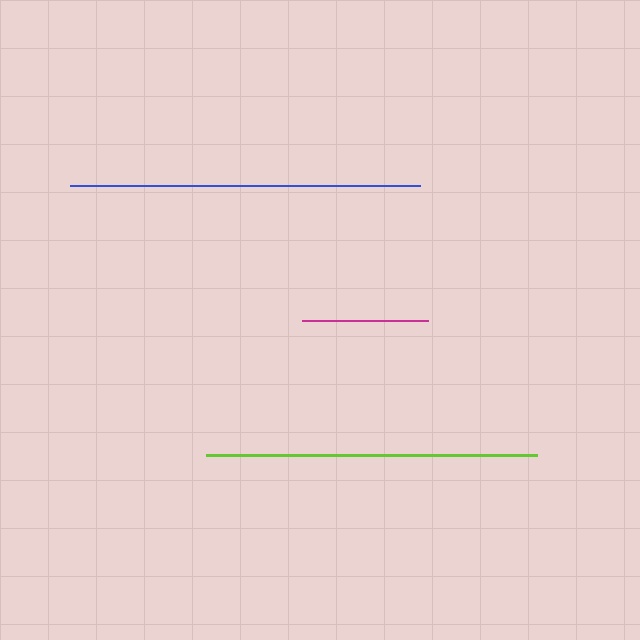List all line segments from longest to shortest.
From longest to shortest: blue, lime, magenta.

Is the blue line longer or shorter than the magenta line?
The blue line is longer than the magenta line.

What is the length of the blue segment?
The blue segment is approximately 349 pixels long.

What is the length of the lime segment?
The lime segment is approximately 331 pixels long.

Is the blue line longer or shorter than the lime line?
The blue line is longer than the lime line.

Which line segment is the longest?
The blue line is the longest at approximately 349 pixels.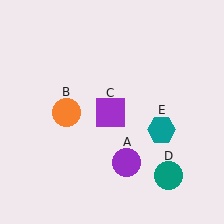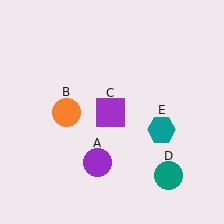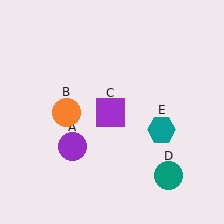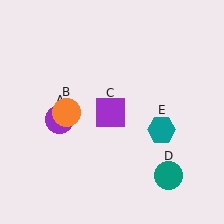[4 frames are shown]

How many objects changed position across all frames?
1 object changed position: purple circle (object A).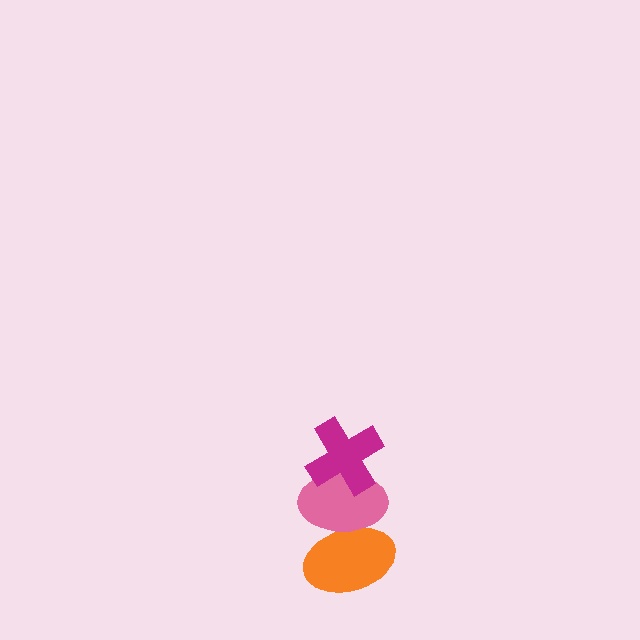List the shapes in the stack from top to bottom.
From top to bottom: the magenta cross, the pink ellipse, the orange ellipse.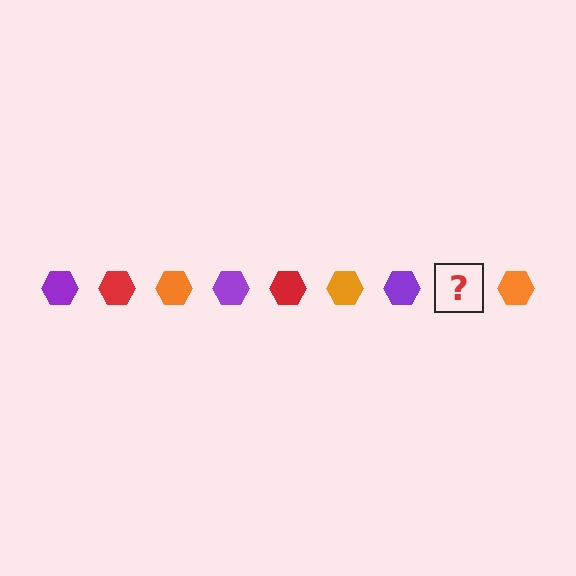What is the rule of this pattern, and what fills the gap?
The rule is that the pattern cycles through purple, red, orange hexagons. The gap should be filled with a red hexagon.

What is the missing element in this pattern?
The missing element is a red hexagon.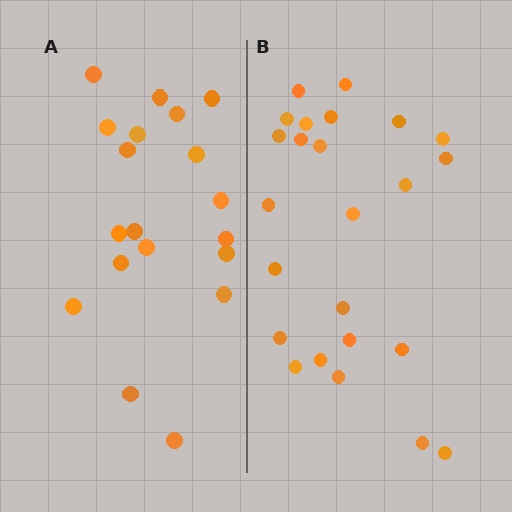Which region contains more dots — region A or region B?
Region B (the right region) has more dots.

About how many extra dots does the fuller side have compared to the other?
Region B has about 5 more dots than region A.